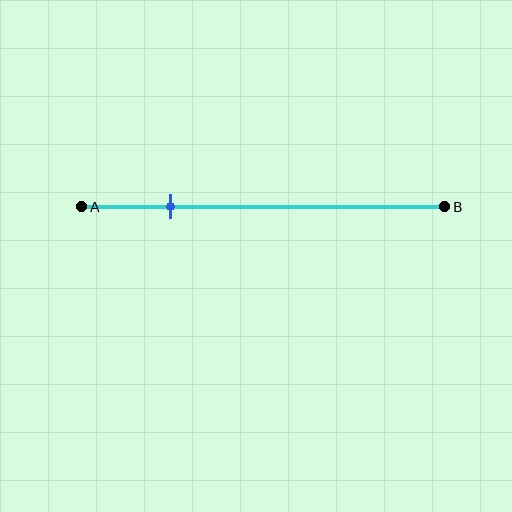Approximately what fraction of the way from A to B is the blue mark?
The blue mark is approximately 25% of the way from A to B.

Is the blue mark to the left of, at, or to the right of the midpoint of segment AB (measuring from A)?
The blue mark is to the left of the midpoint of segment AB.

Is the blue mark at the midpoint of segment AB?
No, the mark is at about 25% from A, not at the 50% midpoint.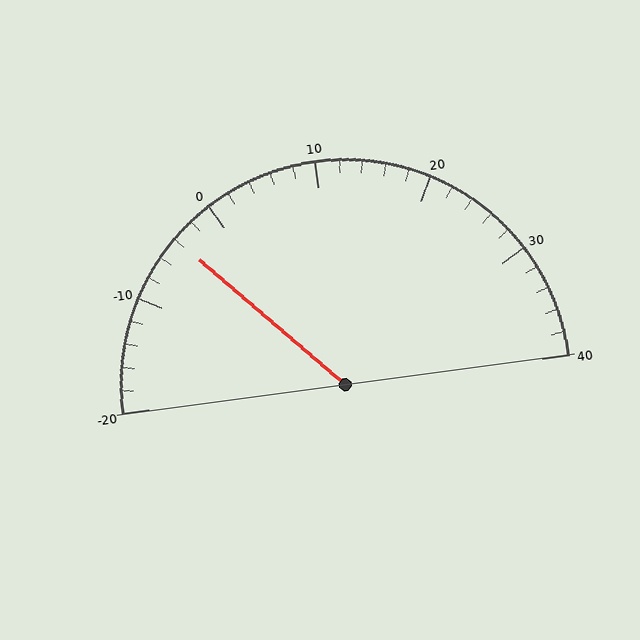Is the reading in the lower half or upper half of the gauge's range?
The reading is in the lower half of the range (-20 to 40).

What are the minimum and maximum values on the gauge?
The gauge ranges from -20 to 40.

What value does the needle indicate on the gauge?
The needle indicates approximately -4.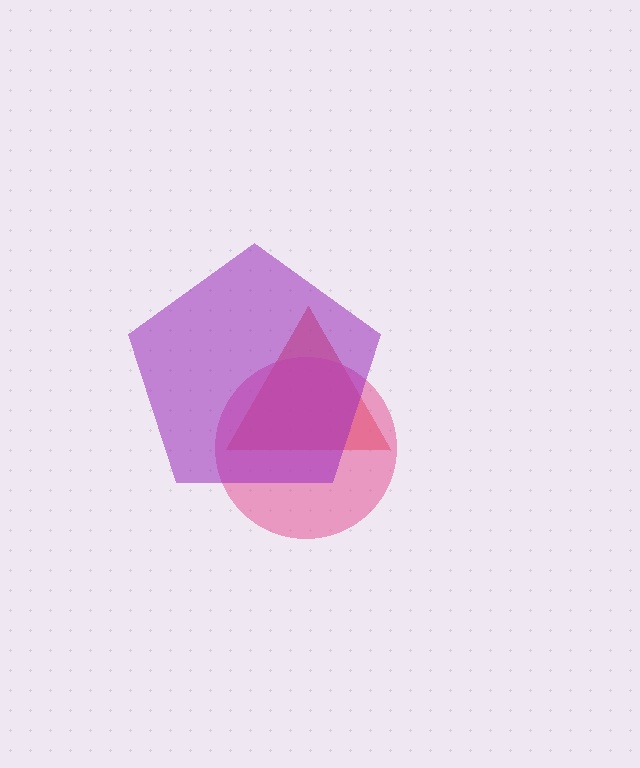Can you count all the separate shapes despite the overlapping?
Yes, there are 3 separate shapes.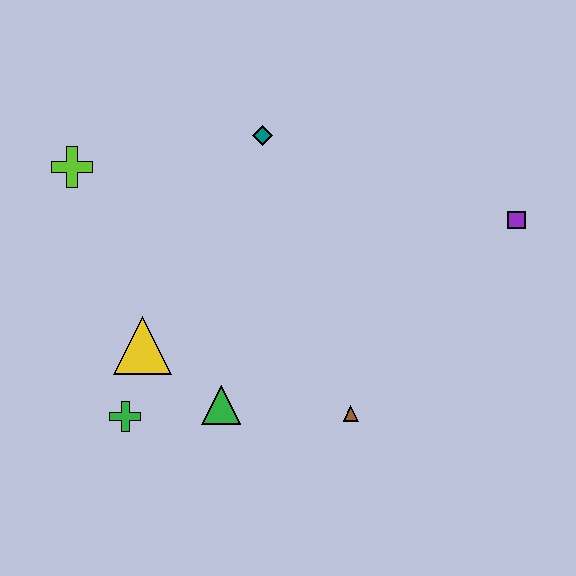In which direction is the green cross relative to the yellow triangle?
The green cross is below the yellow triangle.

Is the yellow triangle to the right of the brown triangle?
No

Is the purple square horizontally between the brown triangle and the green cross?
No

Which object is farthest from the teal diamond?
The green cross is farthest from the teal diamond.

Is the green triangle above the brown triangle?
Yes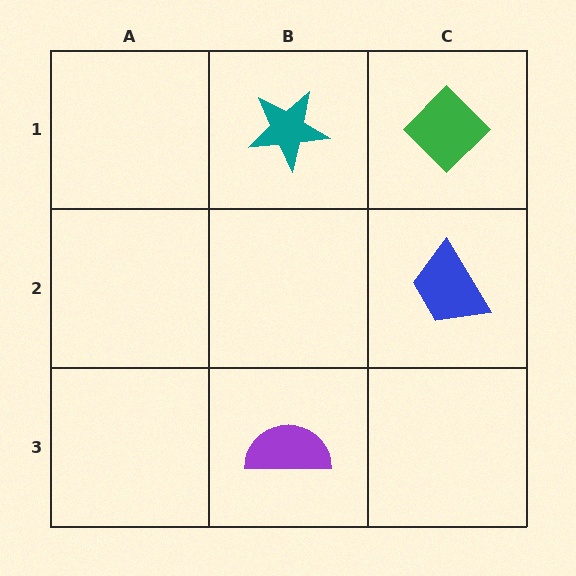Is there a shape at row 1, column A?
No, that cell is empty.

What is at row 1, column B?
A teal star.